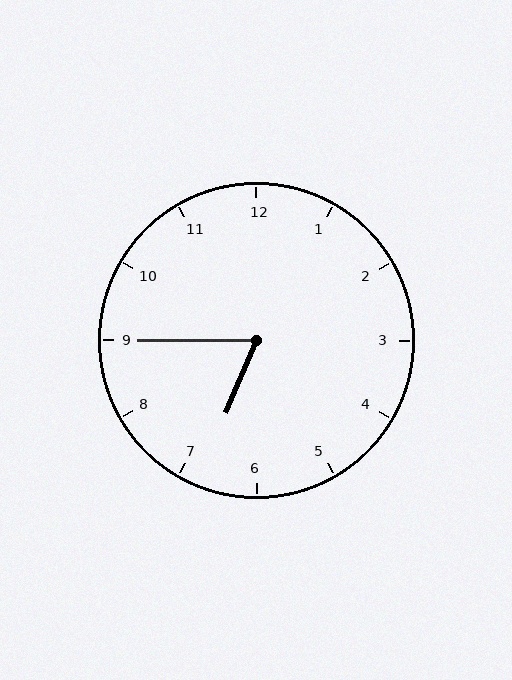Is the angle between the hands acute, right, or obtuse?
It is acute.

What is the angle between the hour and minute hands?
Approximately 68 degrees.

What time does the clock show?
6:45.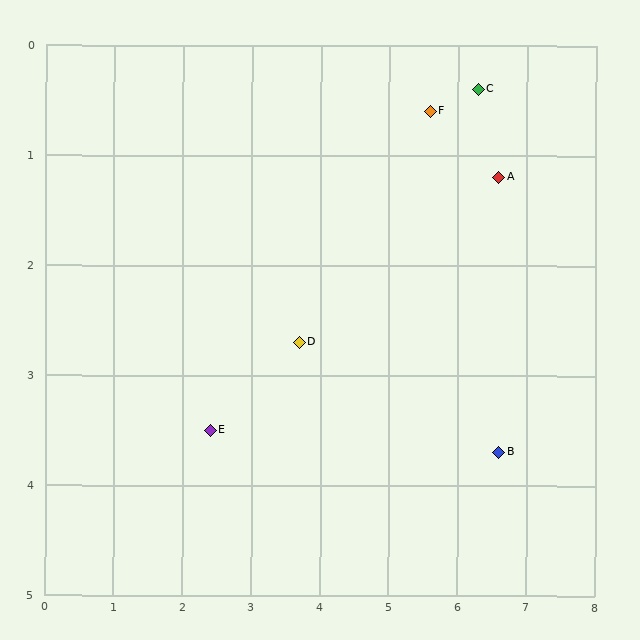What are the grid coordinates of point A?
Point A is at approximately (6.6, 1.2).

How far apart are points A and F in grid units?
Points A and F are about 1.2 grid units apart.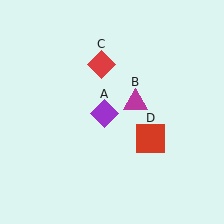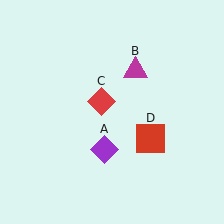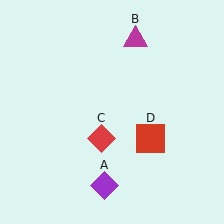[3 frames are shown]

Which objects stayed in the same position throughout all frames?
Red square (object D) remained stationary.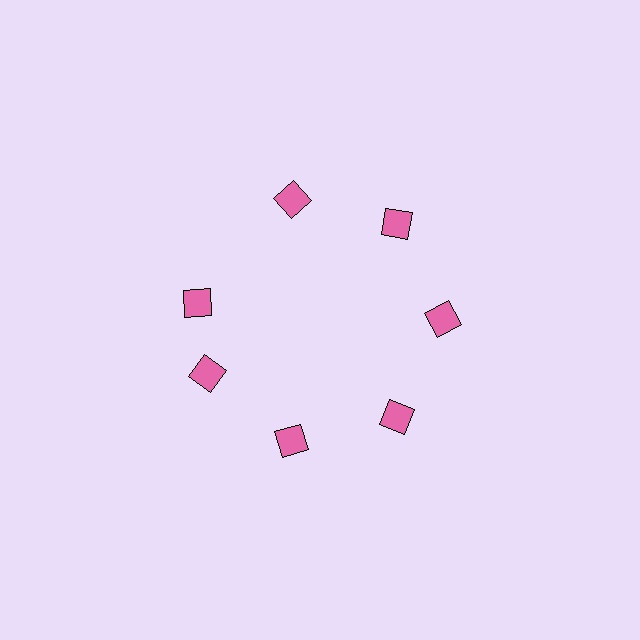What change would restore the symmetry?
The symmetry would be restored by rotating it back into even spacing with its neighbors so that all 7 squares sit at equal angles and equal distance from the center.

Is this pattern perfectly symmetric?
No. The 7 pink squares are arranged in a ring, but one element near the 10 o'clock position is rotated out of alignment along the ring, breaking the 7-fold rotational symmetry.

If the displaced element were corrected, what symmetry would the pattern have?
It would have 7-fold rotational symmetry — the pattern would map onto itself every 51 degrees.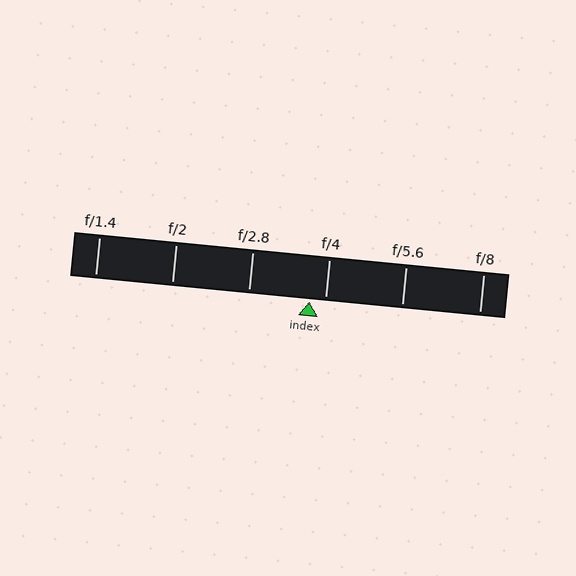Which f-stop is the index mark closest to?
The index mark is closest to f/4.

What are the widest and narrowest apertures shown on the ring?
The widest aperture shown is f/1.4 and the narrowest is f/8.